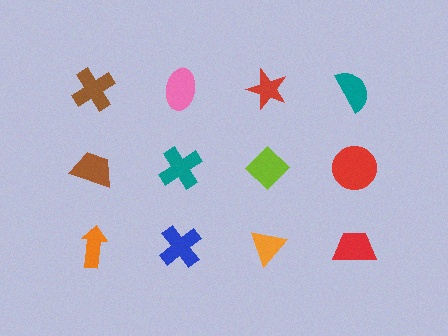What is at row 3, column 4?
A red trapezoid.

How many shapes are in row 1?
4 shapes.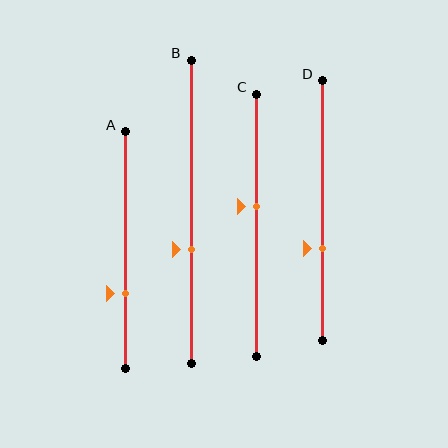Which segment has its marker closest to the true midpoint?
Segment C has its marker closest to the true midpoint.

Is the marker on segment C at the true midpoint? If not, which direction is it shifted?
No, the marker on segment C is shifted upward by about 7% of the segment length.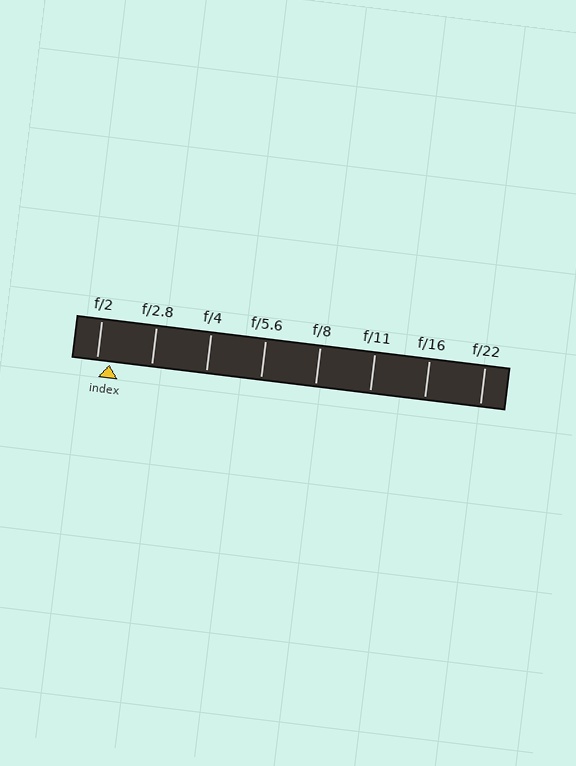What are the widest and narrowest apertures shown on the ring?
The widest aperture shown is f/2 and the narrowest is f/22.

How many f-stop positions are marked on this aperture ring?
There are 8 f-stop positions marked.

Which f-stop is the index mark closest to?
The index mark is closest to f/2.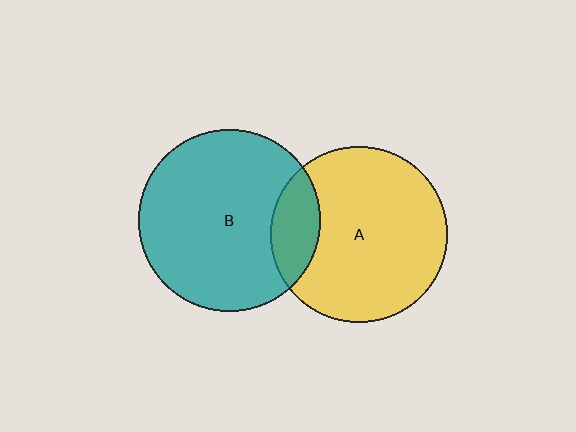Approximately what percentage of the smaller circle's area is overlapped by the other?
Approximately 15%.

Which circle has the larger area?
Circle B (teal).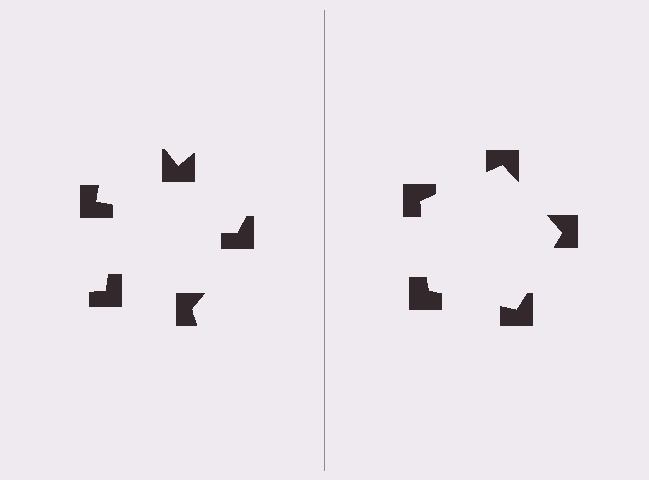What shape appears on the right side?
An illusory pentagon.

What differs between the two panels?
The notched squares are positioned identically on both sides; only the wedge orientations differ. On the right they align to a pentagon; on the left they are misaligned.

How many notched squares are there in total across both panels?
10 — 5 on each side.